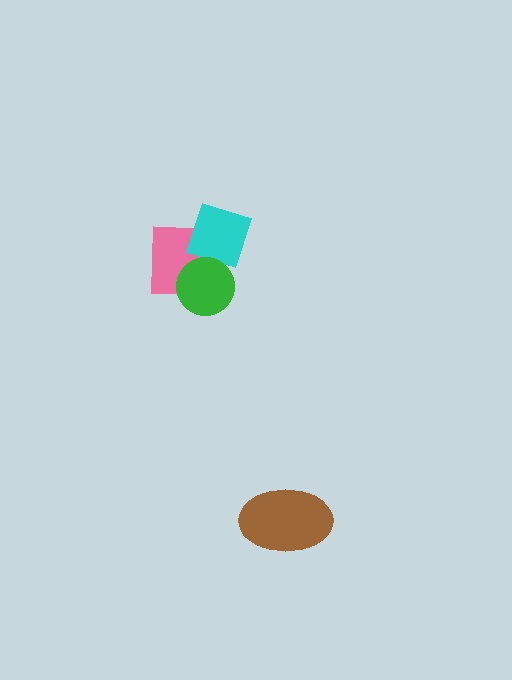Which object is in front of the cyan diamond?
The green circle is in front of the cyan diamond.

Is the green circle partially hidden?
No, no other shape covers it.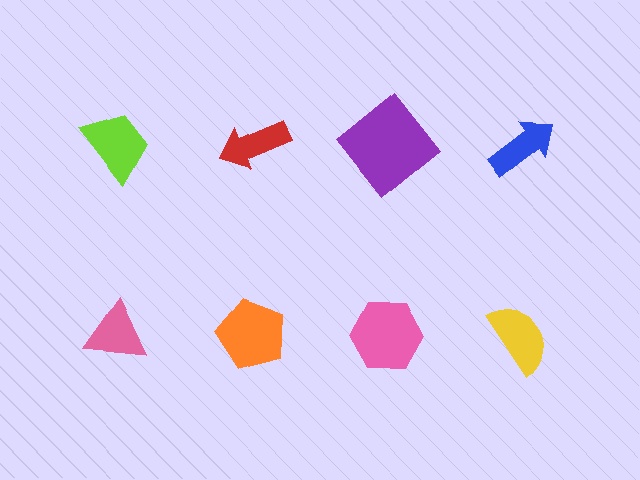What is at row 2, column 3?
A pink hexagon.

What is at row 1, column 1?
A lime trapezoid.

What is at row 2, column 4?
A yellow semicircle.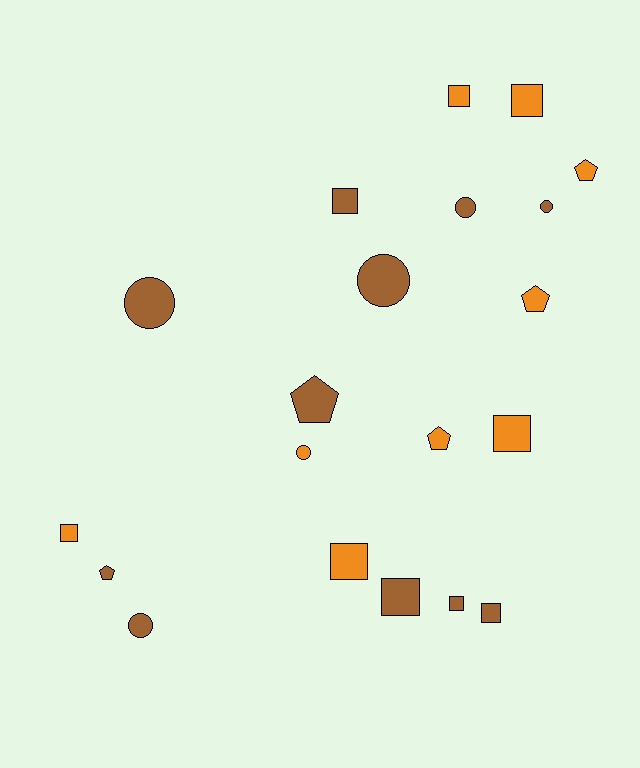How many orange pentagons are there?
There are 3 orange pentagons.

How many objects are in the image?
There are 20 objects.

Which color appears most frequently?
Brown, with 11 objects.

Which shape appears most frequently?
Square, with 9 objects.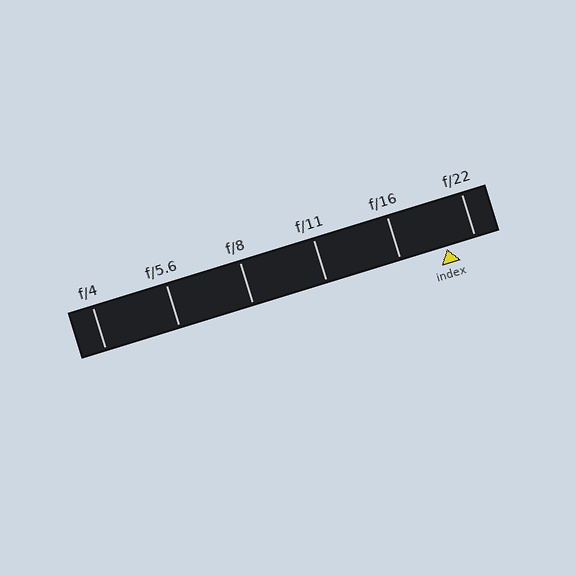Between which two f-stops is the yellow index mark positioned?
The index mark is between f/16 and f/22.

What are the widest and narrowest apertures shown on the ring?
The widest aperture shown is f/4 and the narrowest is f/22.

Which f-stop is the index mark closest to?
The index mark is closest to f/22.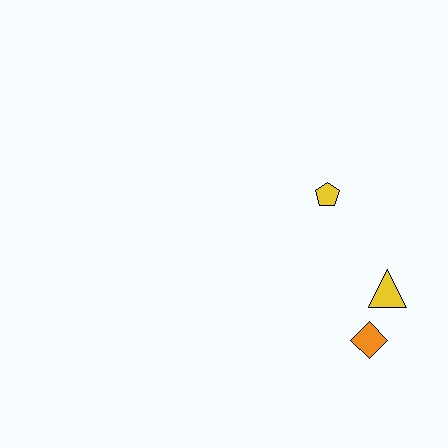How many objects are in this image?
There are 3 objects.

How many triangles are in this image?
There is 1 triangle.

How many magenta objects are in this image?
There are no magenta objects.